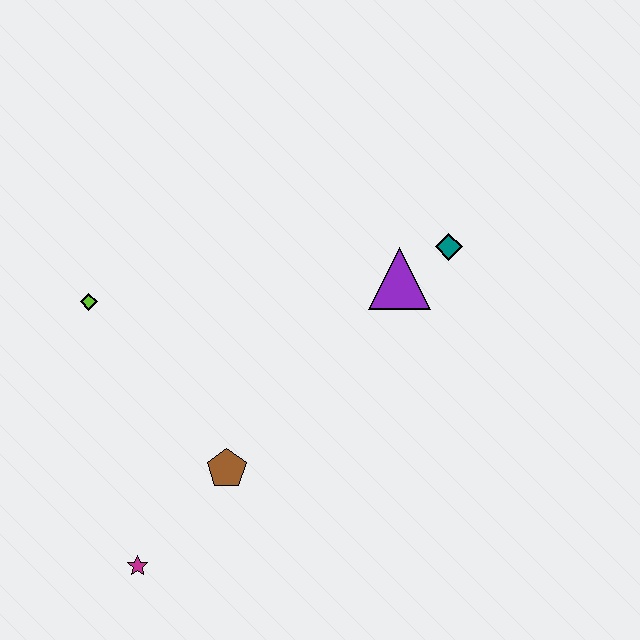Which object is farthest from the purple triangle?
The magenta star is farthest from the purple triangle.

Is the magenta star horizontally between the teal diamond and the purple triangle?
No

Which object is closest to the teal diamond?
The purple triangle is closest to the teal diamond.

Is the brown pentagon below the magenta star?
No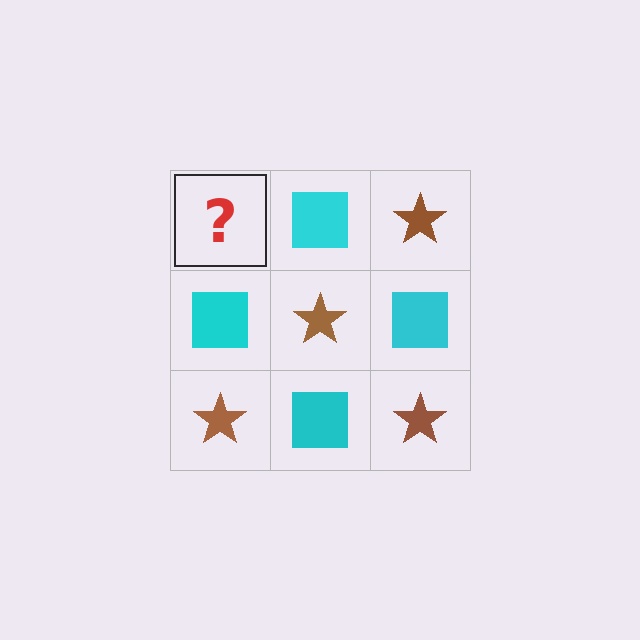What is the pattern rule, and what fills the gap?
The rule is that it alternates brown star and cyan square in a checkerboard pattern. The gap should be filled with a brown star.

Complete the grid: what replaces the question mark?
The question mark should be replaced with a brown star.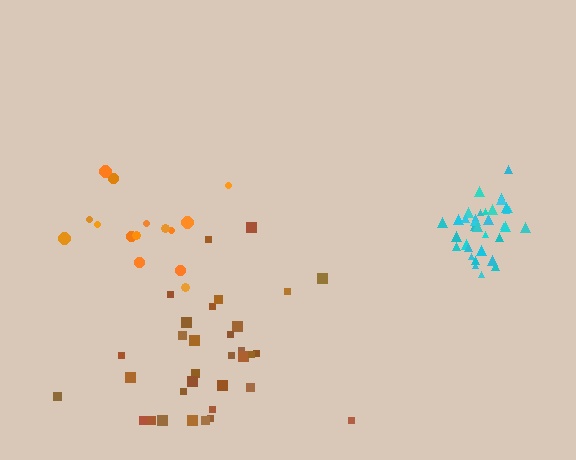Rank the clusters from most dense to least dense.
cyan, brown, orange.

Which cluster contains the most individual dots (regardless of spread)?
Cyan (35).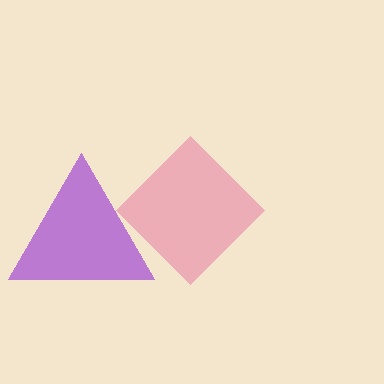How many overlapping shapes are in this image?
There are 2 overlapping shapes in the image.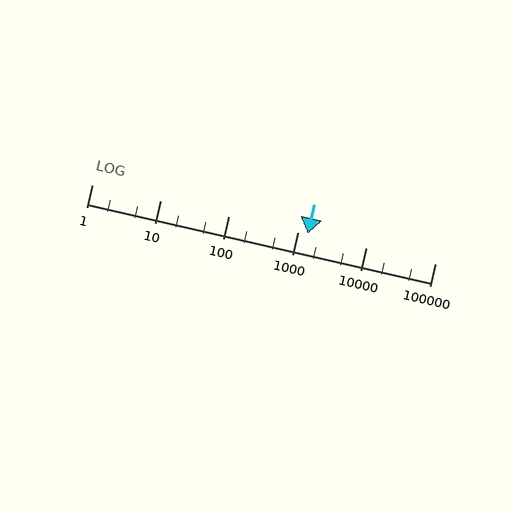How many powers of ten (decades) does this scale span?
The scale spans 5 decades, from 1 to 100000.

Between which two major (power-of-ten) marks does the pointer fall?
The pointer is between 1000 and 10000.